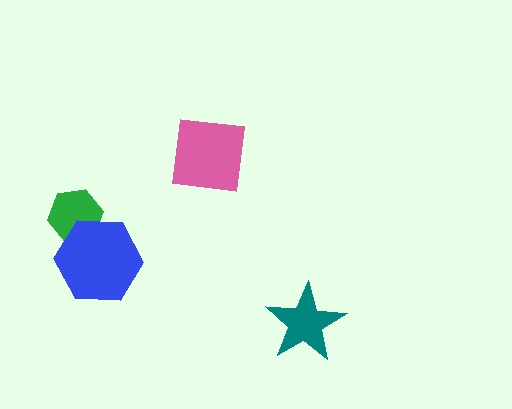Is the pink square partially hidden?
No, no other shape covers it.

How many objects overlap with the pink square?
0 objects overlap with the pink square.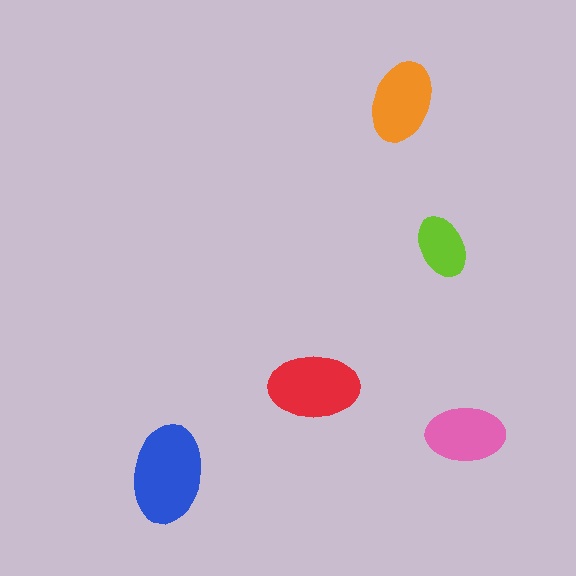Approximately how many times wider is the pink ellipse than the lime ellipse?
About 1.5 times wider.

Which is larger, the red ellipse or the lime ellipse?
The red one.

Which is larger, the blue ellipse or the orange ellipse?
The blue one.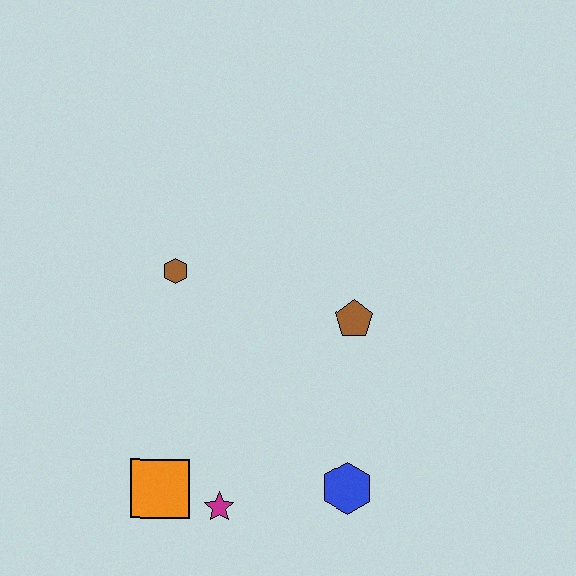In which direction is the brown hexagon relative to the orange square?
The brown hexagon is above the orange square.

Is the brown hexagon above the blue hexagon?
Yes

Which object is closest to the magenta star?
The orange square is closest to the magenta star.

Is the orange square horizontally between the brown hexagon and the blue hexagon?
No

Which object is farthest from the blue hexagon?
The brown hexagon is farthest from the blue hexagon.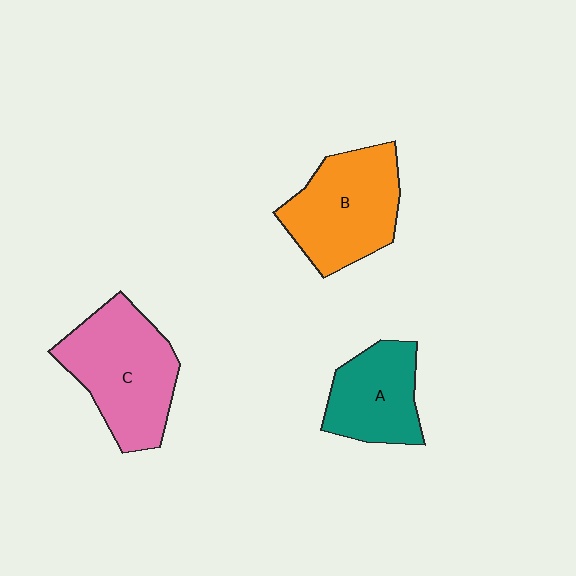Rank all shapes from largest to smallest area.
From largest to smallest: C (pink), B (orange), A (teal).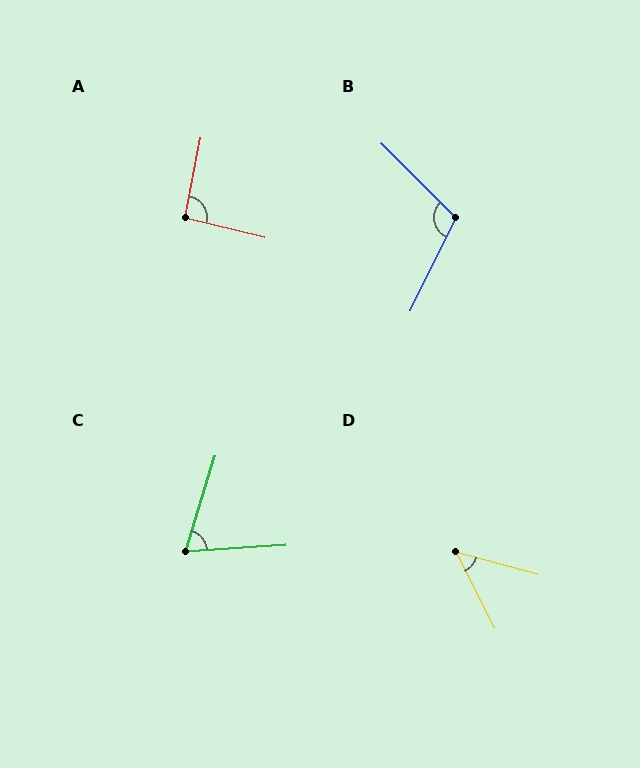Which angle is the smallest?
D, at approximately 48 degrees.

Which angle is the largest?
B, at approximately 109 degrees.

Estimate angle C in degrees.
Approximately 69 degrees.